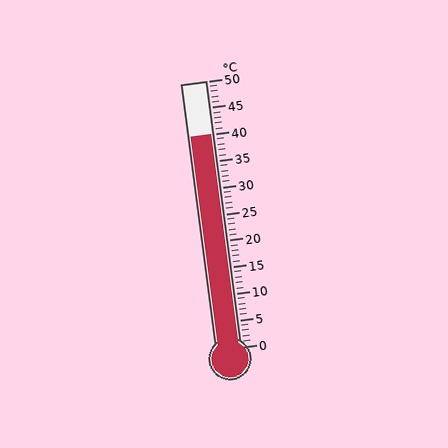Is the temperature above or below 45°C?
The temperature is below 45°C.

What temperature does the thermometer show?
The thermometer shows approximately 40°C.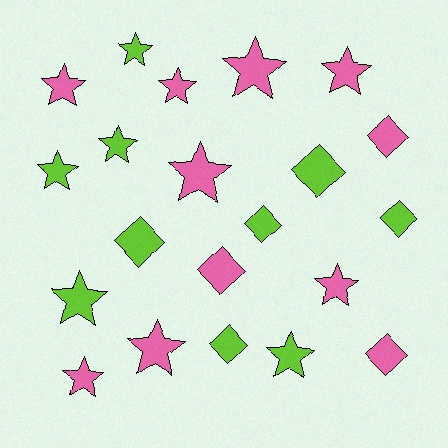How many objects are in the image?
There are 21 objects.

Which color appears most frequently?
Pink, with 11 objects.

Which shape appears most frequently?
Star, with 13 objects.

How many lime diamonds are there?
There are 5 lime diamonds.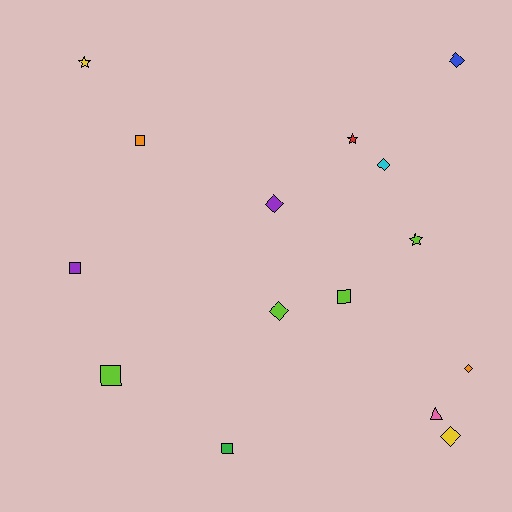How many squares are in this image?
There are 5 squares.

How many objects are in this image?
There are 15 objects.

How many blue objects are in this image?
There is 1 blue object.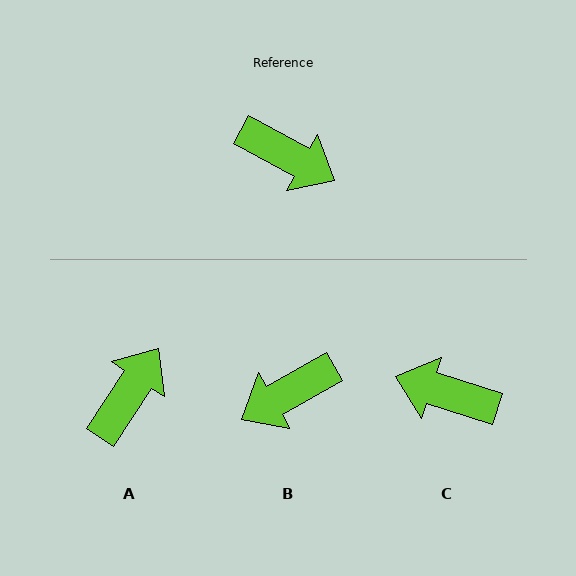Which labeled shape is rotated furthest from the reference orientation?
C, about 169 degrees away.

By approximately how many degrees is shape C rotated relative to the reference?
Approximately 169 degrees clockwise.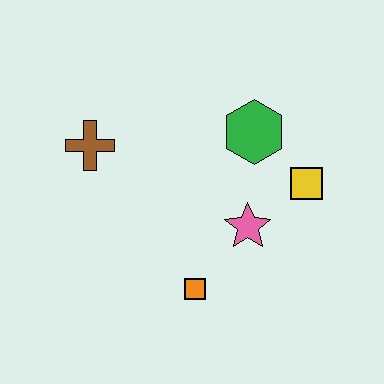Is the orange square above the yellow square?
No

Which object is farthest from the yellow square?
The brown cross is farthest from the yellow square.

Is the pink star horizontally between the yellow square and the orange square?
Yes